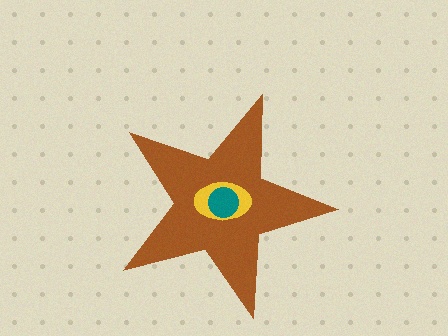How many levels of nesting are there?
3.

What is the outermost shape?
The brown star.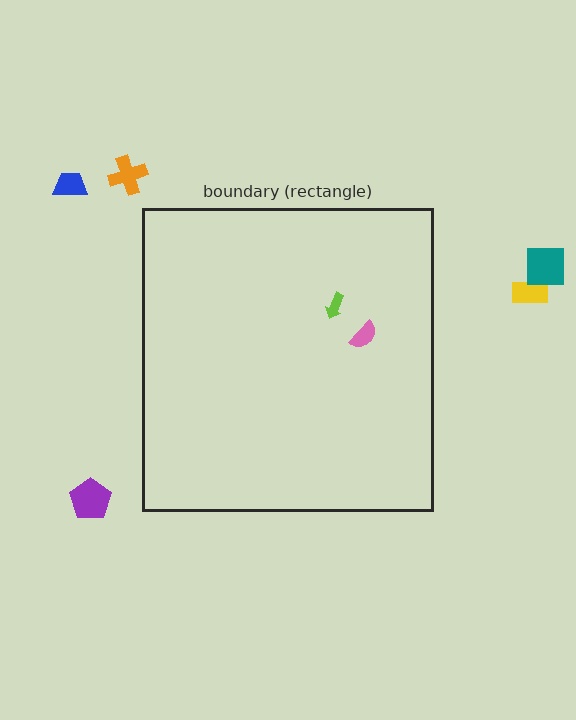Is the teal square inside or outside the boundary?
Outside.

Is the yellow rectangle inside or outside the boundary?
Outside.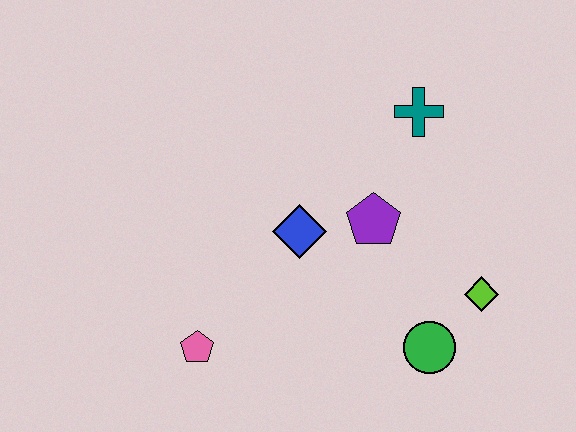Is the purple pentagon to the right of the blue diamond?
Yes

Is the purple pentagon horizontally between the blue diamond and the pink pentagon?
No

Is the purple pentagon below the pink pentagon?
No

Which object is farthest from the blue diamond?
The lime diamond is farthest from the blue diamond.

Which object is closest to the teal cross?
The purple pentagon is closest to the teal cross.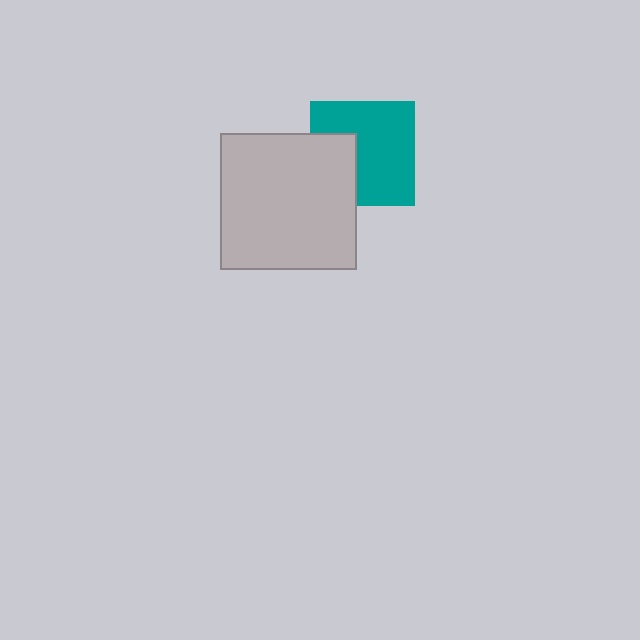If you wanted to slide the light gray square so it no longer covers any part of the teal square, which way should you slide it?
Slide it left — that is the most direct way to separate the two shapes.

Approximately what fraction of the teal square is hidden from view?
Roughly 31% of the teal square is hidden behind the light gray square.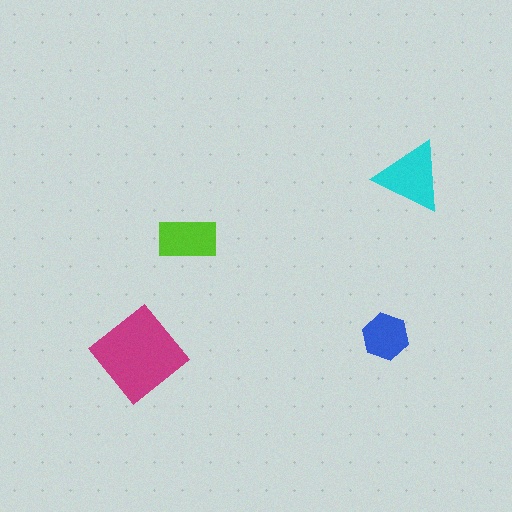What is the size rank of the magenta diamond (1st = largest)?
1st.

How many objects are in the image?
There are 4 objects in the image.